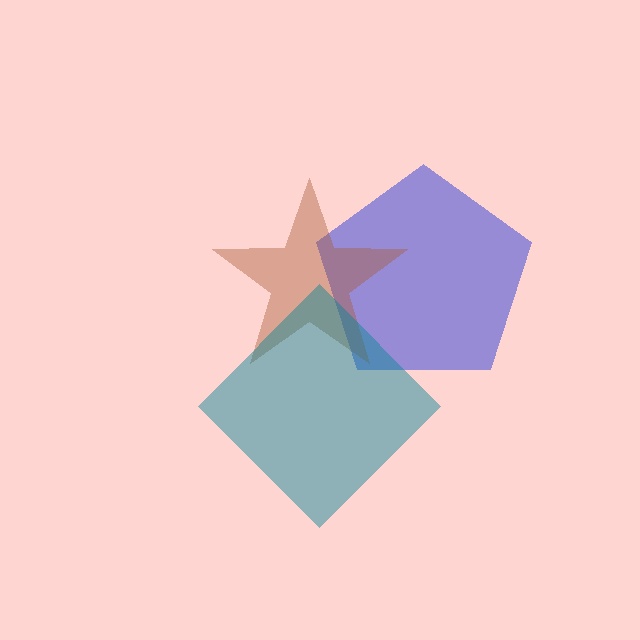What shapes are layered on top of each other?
The layered shapes are: a blue pentagon, a brown star, a teal diamond.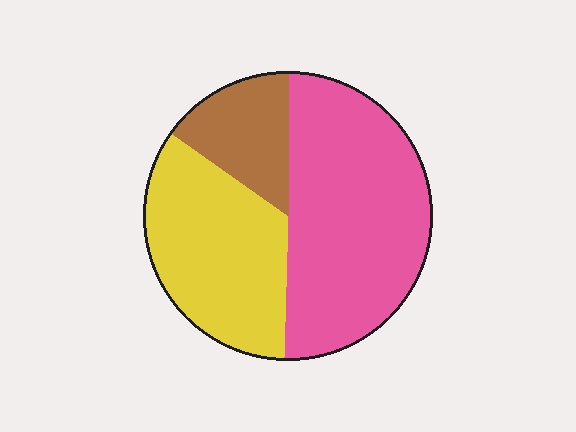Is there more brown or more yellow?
Yellow.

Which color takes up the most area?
Pink, at roughly 50%.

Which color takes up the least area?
Brown, at roughly 15%.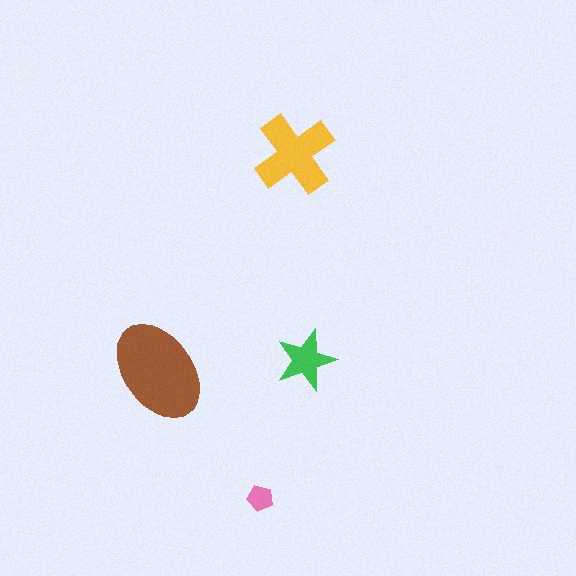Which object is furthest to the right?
The green star is rightmost.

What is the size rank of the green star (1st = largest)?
3rd.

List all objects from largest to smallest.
The brown ellipse, the yellow cross, the green star, the pink pentagon.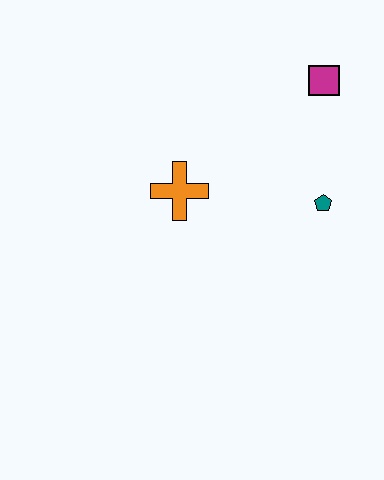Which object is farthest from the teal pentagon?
The orange cross is farthest from the teal pentagon.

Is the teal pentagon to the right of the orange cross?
Yes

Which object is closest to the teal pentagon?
The magenta square is closest to the teal pentagon.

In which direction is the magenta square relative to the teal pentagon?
The magenta square is above the teal pentagon.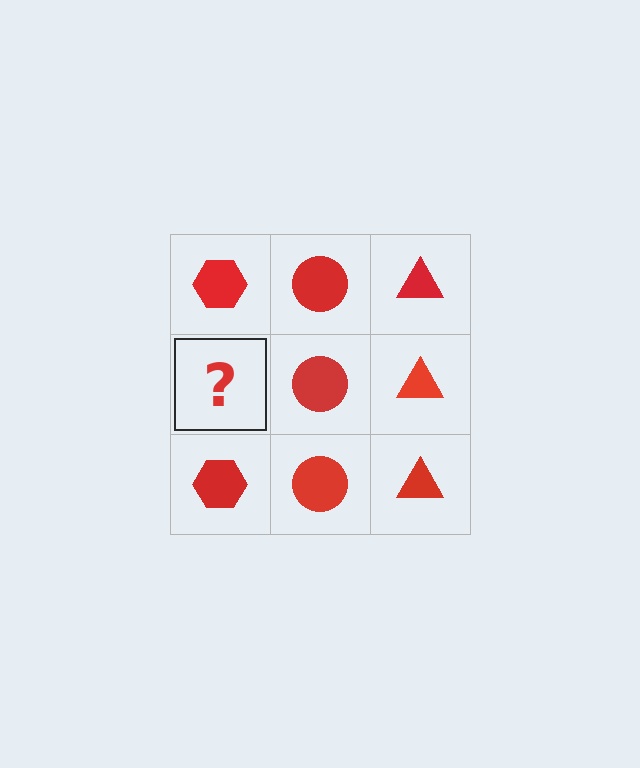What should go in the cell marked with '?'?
The missing cell should contain a red hexagon.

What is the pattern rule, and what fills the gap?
The rule is that each column has a consistent shape. The gap should be filled with a red hexagon.